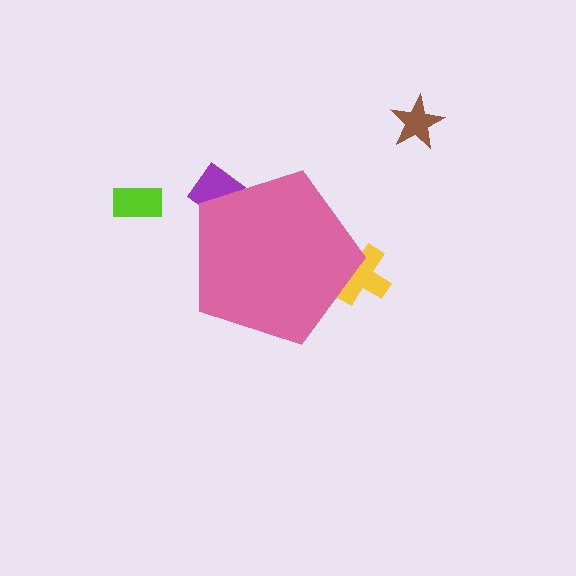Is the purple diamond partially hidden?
Yes, the purple diamond is partially hidden behind the pink pentagon.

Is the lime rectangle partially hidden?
No, the lime rectangle is fully visible.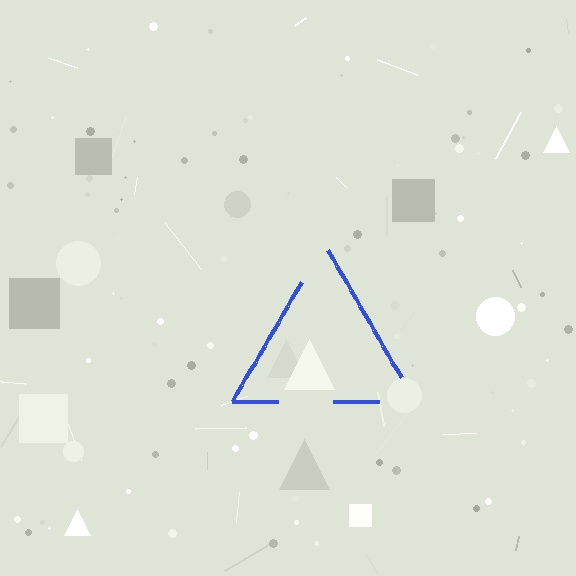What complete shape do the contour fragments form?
The contour fragments form a triangle.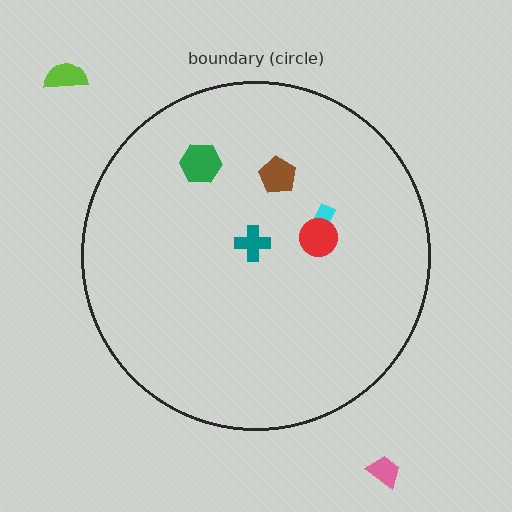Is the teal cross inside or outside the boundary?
Inside.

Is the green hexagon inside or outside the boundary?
Inside.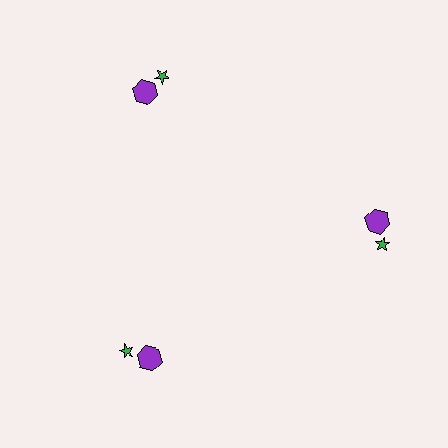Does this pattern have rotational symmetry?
Yes, this pattern has 3-fold rotational symmetry. It looks the same after rotating 120 degrees around the center.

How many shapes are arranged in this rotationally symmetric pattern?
There are 6 shapes, arranged in 3 groups of 2.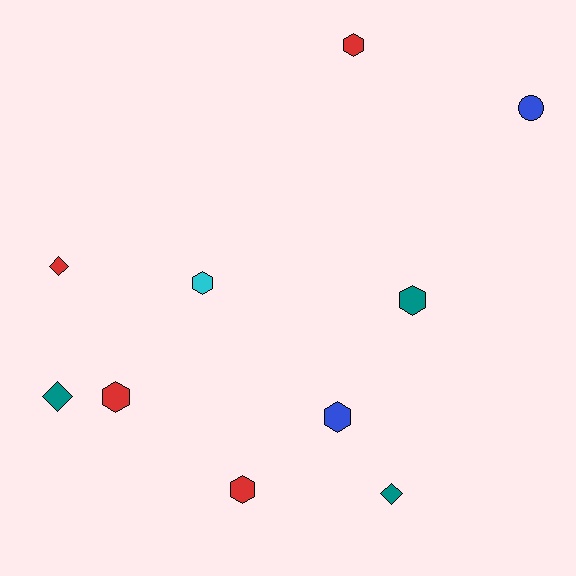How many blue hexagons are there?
There is 1 blue hexagon.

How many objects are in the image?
There are 10 objects.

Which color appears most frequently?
Red, with 4 objects.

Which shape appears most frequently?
Hexagon, with 6 objects.